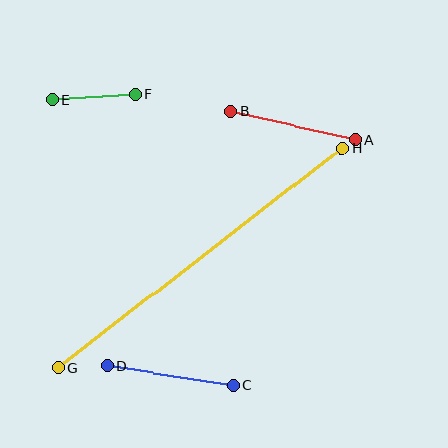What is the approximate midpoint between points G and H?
The midpoint is at approximately (200, 258) pixels.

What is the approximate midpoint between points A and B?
The midpoint is at approximately (293, 126) pixels.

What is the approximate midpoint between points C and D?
The midpoint is at approximately (170, 376) pixels.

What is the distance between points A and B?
The distance is approximately 127 pixels.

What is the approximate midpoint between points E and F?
The midpoint is at approximately (94, 97) pixels.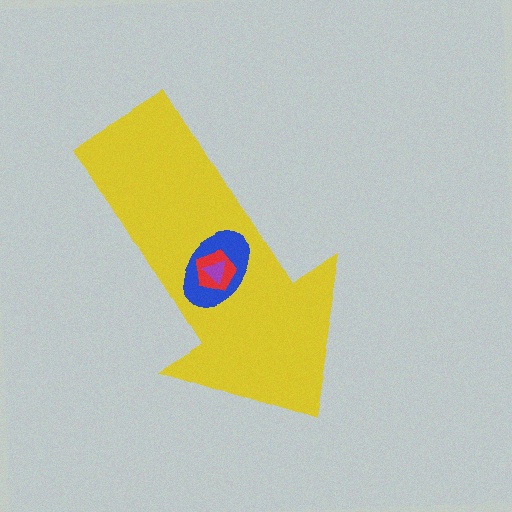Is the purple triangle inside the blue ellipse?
Yes.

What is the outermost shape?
The yellow arrow.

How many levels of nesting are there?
4.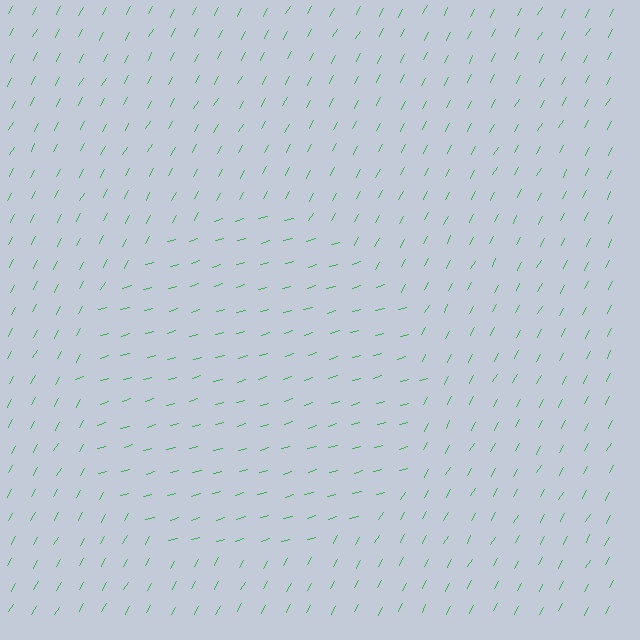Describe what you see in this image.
The image is filled with small green line segments. A circle region in the image has lines oriented differently from the surrounding lines, creating a visible texture boundary.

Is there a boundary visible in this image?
Yes, there is a texture boundary formed by a change in line orientation.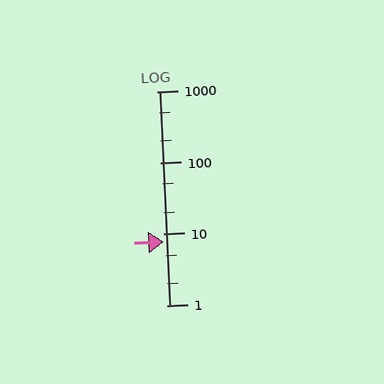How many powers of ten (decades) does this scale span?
The scale spans 3 decades, from 1 to 1000.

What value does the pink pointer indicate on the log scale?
The pointer indicates approximately 7.7.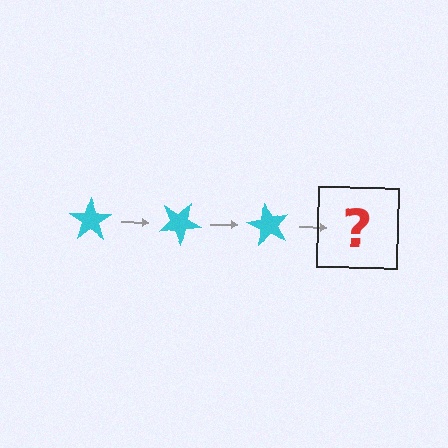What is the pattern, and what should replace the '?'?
The pattern is that the star rotates 30 degrees each step. The '?' should be a cyan star rotated 90 degrees.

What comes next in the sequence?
The next element should be a cyan star rotated 90 degrees.